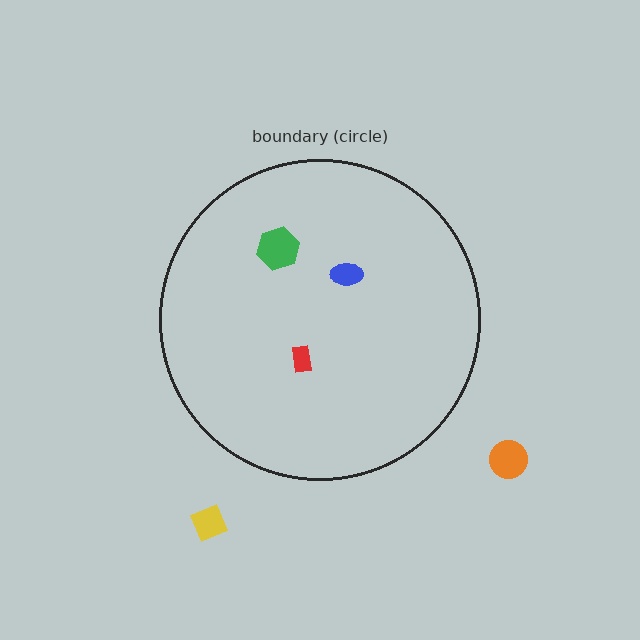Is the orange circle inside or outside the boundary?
Outside.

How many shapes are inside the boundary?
3 inside, 2 outside.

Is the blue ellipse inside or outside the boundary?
Inside.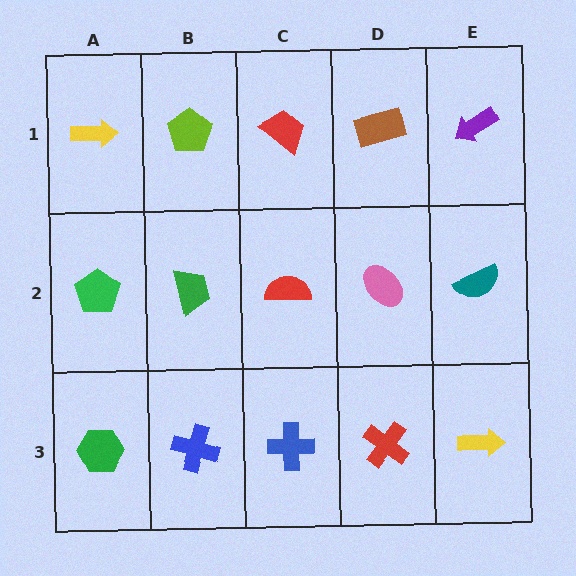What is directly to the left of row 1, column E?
A brown rectangle.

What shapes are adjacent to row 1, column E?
A teal semicircle (row 2, column E), a brown rectangle (row 1, column D).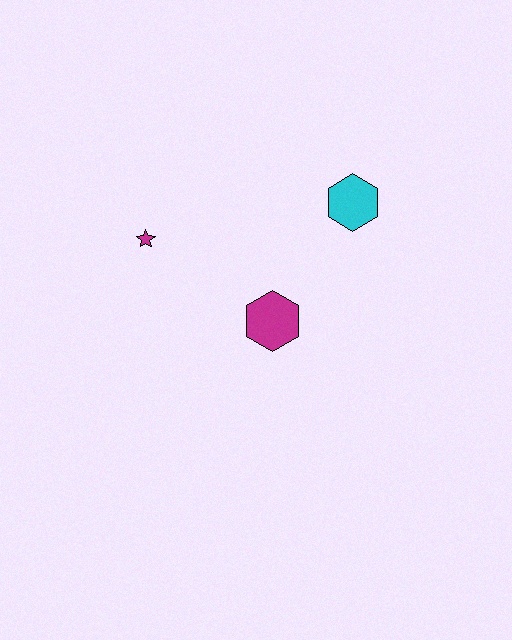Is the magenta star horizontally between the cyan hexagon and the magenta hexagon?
No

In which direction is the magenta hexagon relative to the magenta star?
The magenta hexagon is to the right of the magenta star.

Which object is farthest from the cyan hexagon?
The magenta star is farthest from the cyan hexagon.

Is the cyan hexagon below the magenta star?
No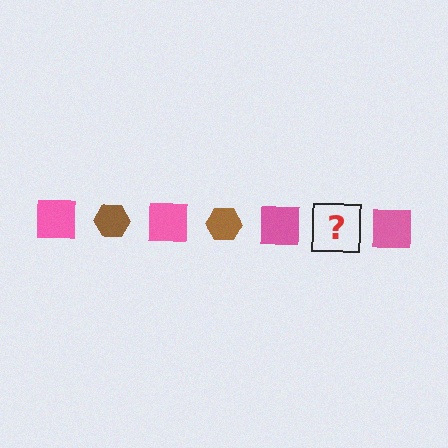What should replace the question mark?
The question mark should be replaced with a brown hexagon.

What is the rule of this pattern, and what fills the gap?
The rule is that the pattern alternates between pink square and brown hexagon. The gap should be filled with a brown hexagon.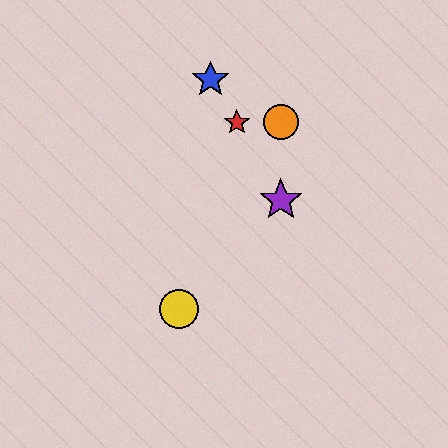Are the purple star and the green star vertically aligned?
Yes, both are at x≈281.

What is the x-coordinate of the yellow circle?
The yellow circle is at x≈179.